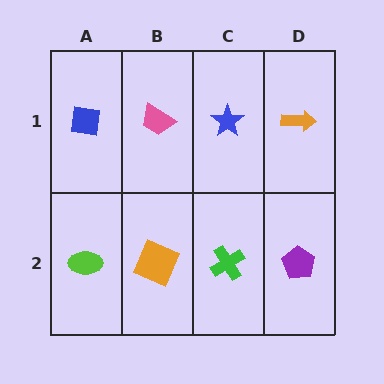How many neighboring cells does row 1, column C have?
3.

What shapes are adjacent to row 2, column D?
An orange arrow (row 1, column D), a green cross (row 2, column C).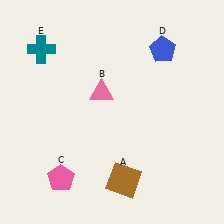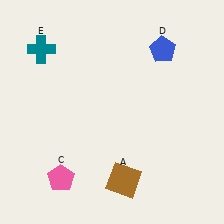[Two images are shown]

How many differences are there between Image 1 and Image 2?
There is 1 difference between the two images.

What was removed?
The pink triangle (B) was removed in Image 2.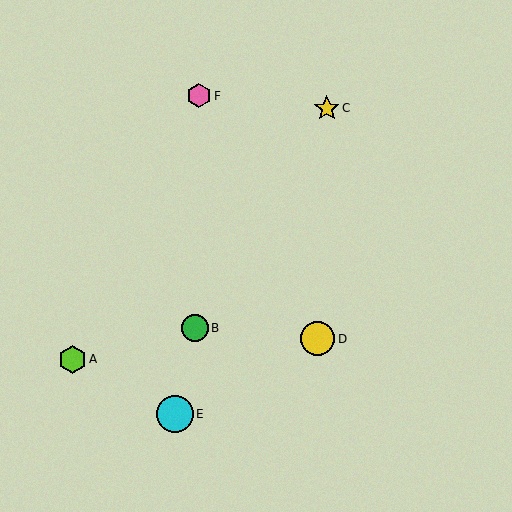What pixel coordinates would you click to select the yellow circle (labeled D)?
Click at (317, 339) to select the yellow circle D.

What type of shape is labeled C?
Shape C is a yellow star.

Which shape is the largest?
The cyan circle (labeled E) is the largest.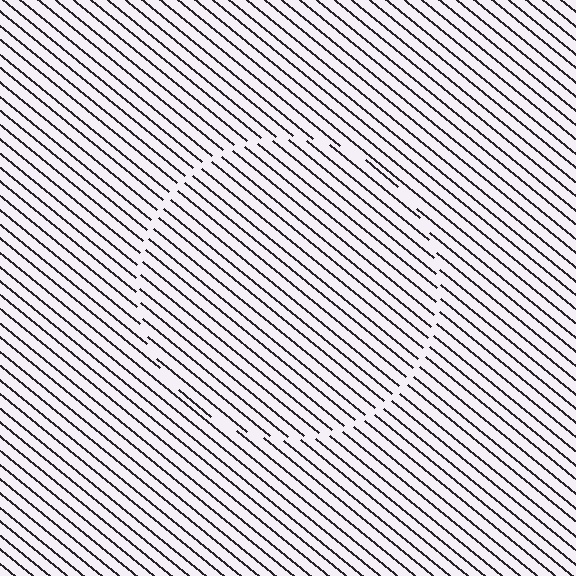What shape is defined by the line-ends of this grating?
An illusory circle. The interior of the shape contains the same grating, shifted by half a period — the contour is defined by the phase discontinuity where line-ends from the inner and outer gratings abut.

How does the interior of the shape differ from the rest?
The interior of the shape contains the same grating, shifted by half a period — the contour is defined by the phase discontinuity where line-ends from the inner and outer gratings abut.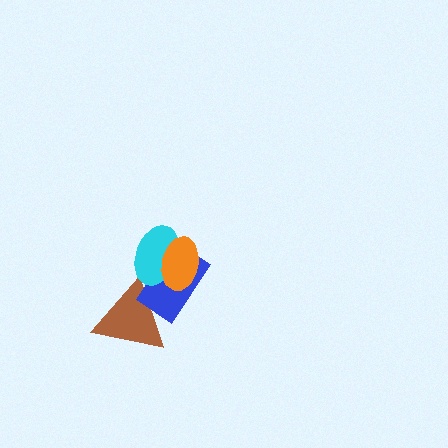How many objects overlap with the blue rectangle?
3 objects overlap with the blue rectangle.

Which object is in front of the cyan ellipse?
The orange ellipse is in front of the cyan ellipse.